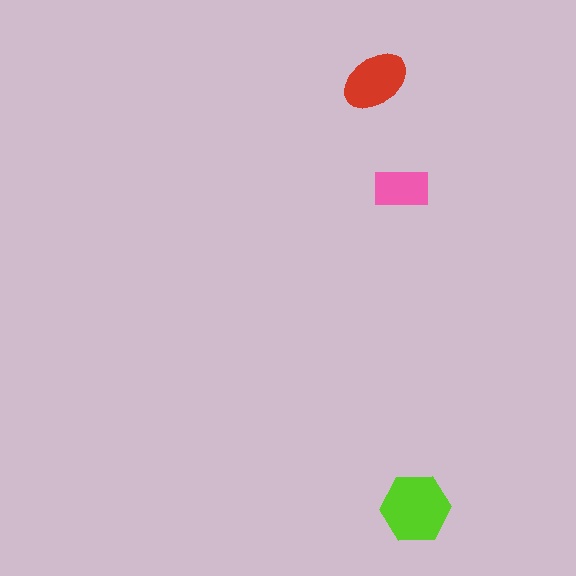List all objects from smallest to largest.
The pink rectangle, the red ellipse, the lime hexagon.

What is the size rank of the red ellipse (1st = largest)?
2nd.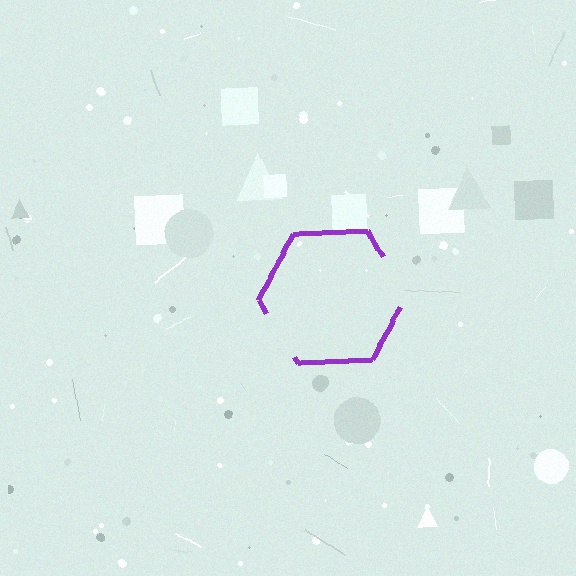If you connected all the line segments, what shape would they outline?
They would outline a hexagon.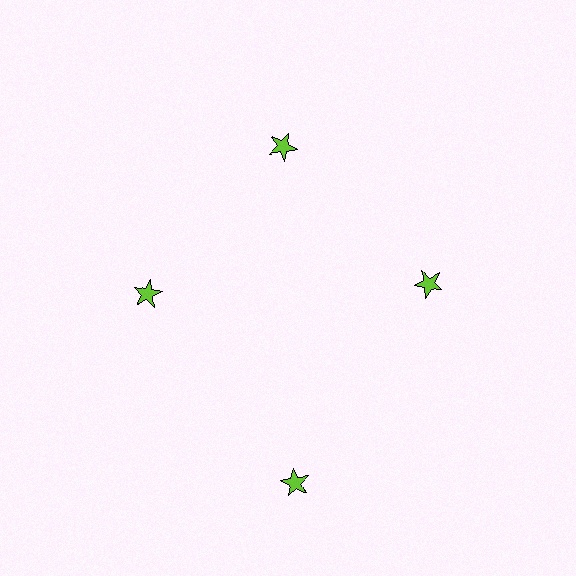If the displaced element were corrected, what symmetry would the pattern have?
It would have 4-fold rotational symmetry — the pattern would map onto itself every 90 degrees.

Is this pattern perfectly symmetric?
No. The 4 lime stars are arranged in a ring, but one element near the 6 o'clock position is pushed outward from the center, breaking the 4-fold rotational symmetry.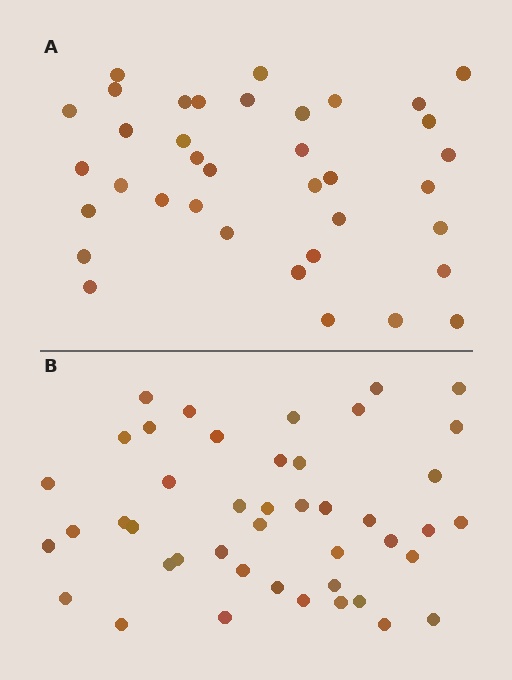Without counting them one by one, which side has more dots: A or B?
Region B (the bottom region) has more dots.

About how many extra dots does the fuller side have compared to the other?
Region B has roughly 8 or so more dots than region A.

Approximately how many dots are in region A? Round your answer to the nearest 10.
About 40 dots. (The exact count is 37, which rounds to 40.)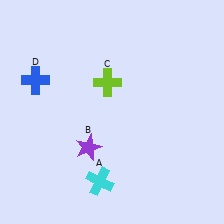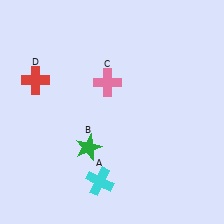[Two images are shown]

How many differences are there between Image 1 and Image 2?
There are 3 differences between the two images.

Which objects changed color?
B changed from purple to green. C changed from lime to pink. D changed from blue to red.